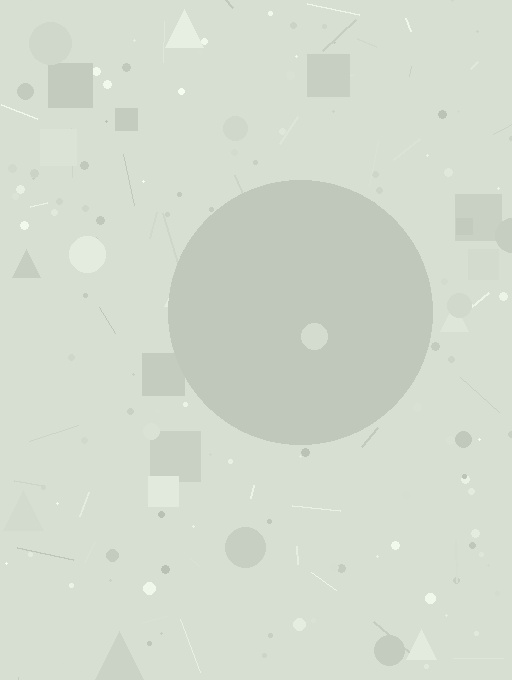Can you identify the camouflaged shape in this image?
The camouflaged shape is a circle.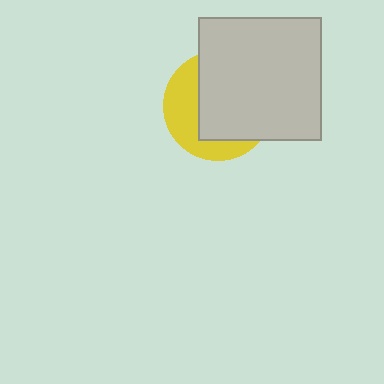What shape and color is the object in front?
The object in front is a light gray square.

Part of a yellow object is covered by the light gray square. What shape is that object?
It is a circle.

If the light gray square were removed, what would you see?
You would see the complete yellow circle.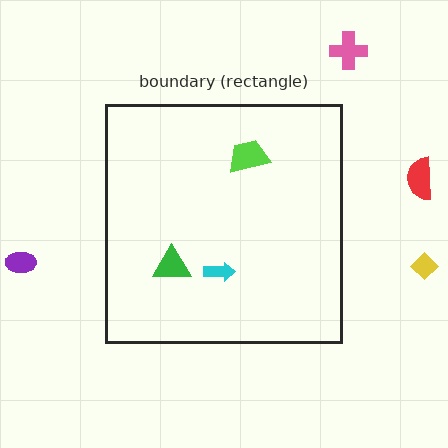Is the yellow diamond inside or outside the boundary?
Outside.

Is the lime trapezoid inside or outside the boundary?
Inside.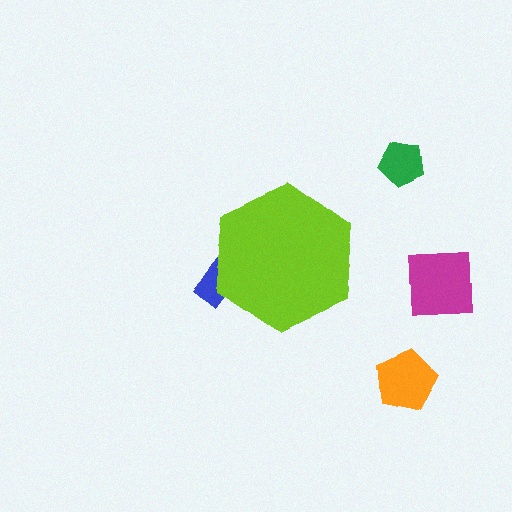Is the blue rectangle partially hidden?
Yes, the blue rectangle is partially hidden behind the lime hexagon.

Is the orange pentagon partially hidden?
No, the orange pentagon is fully visible.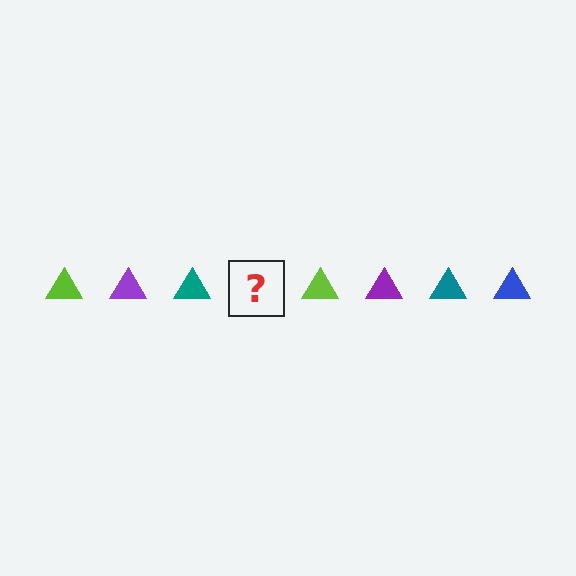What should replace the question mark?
The question mark should be replaced with a blue triangle.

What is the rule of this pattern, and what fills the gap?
The rule is that the pattern cycles through lime, purple, teal, blue triangles. The gap should be filled with a blue triangle.